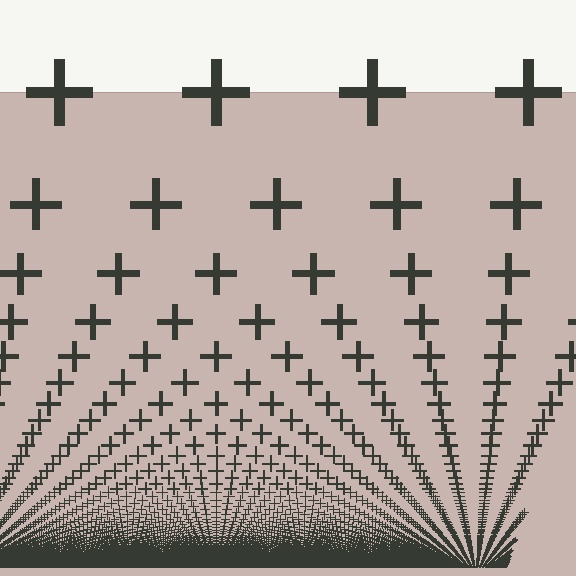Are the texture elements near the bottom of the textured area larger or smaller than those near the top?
Smaller. The gradient is inverted — elements near the bottom are smaller and denser.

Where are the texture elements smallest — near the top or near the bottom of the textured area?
Near the bottom.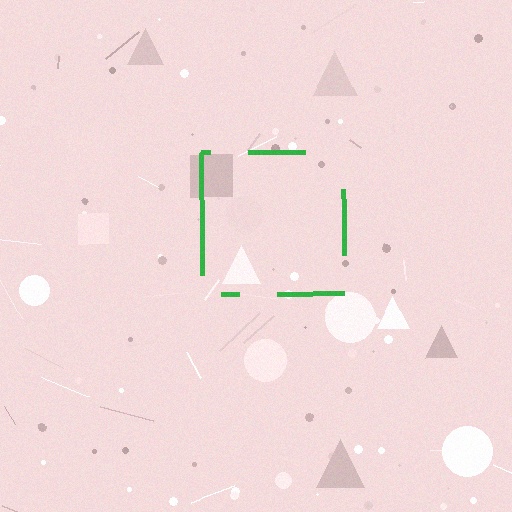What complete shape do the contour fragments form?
The contour fragments form a square.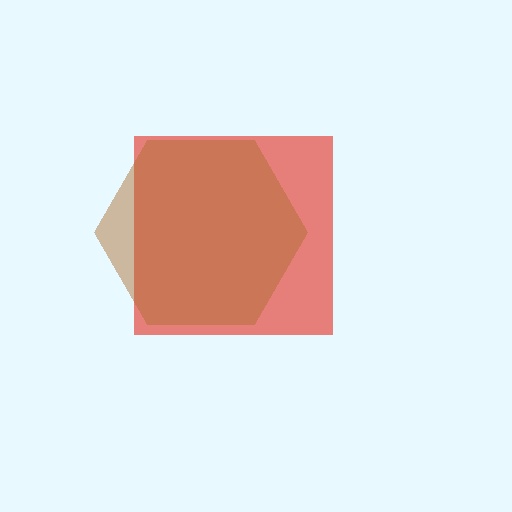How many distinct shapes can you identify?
There are 2 distinct shapes: a red square, a brown hexagon.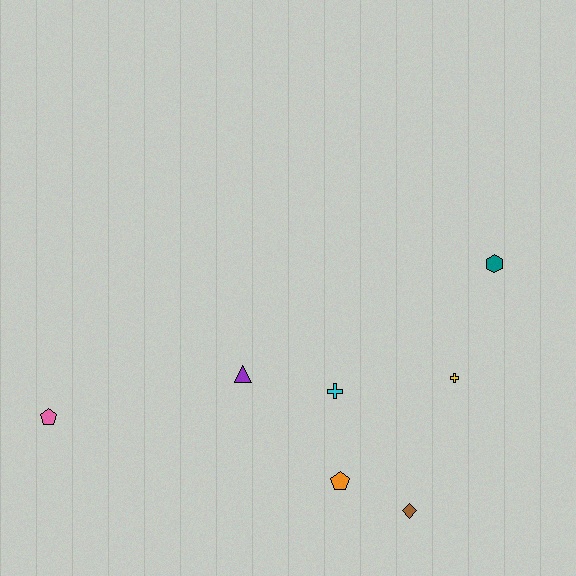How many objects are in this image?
There are 7 objects.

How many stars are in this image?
There are no stars.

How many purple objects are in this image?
There is 1 purple object.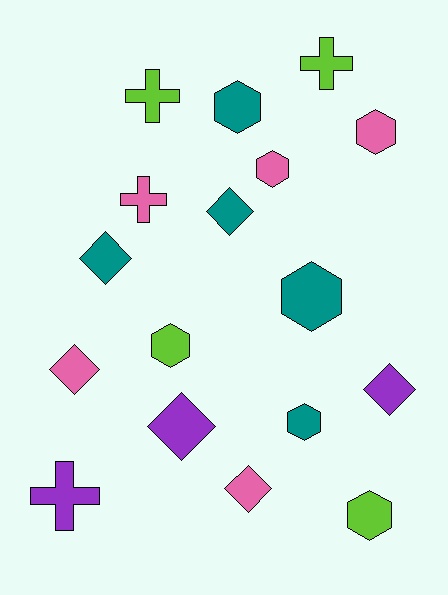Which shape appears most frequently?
Hexagon, with 7 objects.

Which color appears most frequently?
Pink, with 5 objects.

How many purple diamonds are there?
There are 2 purple diamonds.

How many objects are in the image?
There are 17 objects.